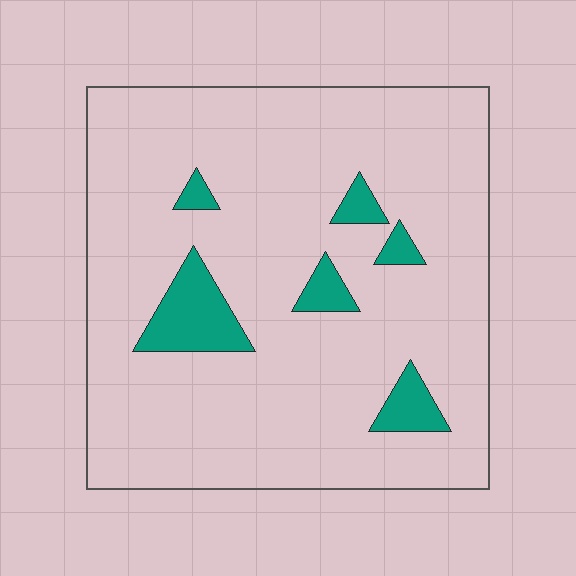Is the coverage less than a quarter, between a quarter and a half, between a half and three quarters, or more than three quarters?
Less than a quarter.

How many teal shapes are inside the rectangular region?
6.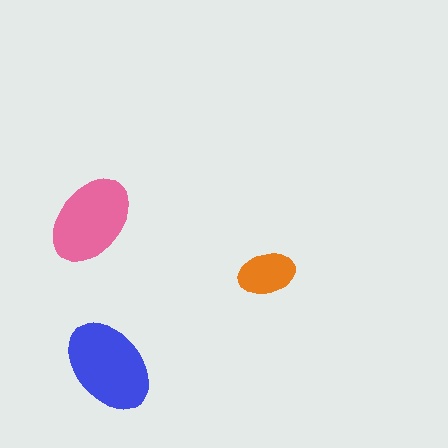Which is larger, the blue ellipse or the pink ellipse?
The blue one.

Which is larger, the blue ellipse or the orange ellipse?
The blue one.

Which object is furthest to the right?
The orange ellipse is rightmost.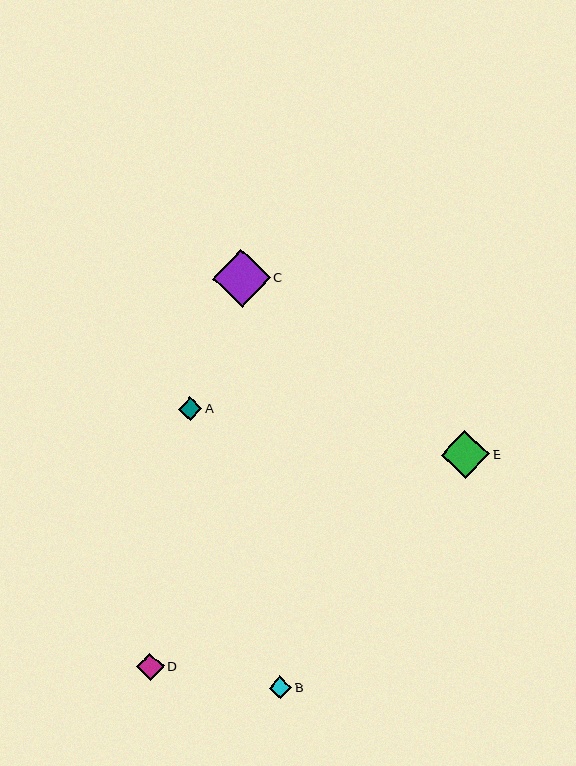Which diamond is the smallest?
Diamond B is the smallest with a size of approximately 22 pixels.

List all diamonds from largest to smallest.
From largest to smallest: C, E, D, A, B.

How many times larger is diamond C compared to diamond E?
Diamond C is approximately 1.2 times the size of diamond E.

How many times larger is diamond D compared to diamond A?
Diamond D is approximately 1.2 times the size of diamond A.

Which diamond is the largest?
Diamond C is the largest with a size of approximately 57 pixels.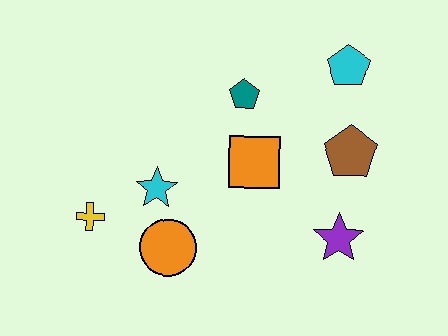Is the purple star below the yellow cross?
Yes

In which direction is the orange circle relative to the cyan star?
The orange circle is below the cyan star.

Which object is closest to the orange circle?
The cyan star is closest to the orange circle.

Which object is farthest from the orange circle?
The cyan pentagon is farthest from the orange circle.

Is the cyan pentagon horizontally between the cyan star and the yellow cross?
No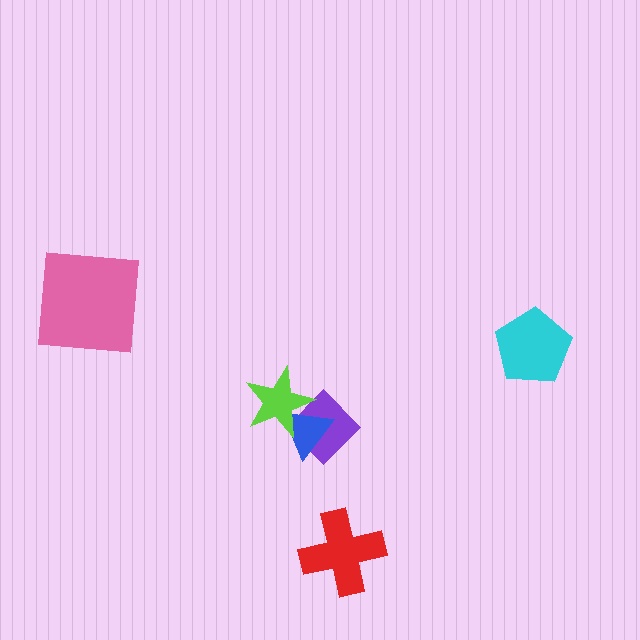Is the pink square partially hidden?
No, no other shape covers it.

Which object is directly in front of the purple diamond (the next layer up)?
The blue triangle is directly in front of the purple diamond.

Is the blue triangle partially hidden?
Yes, it is partially covered by another shape.